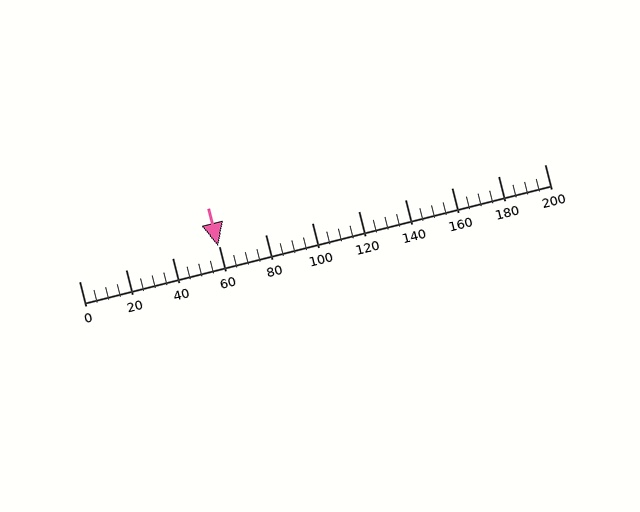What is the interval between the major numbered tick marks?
The major tick marks are spaced 20 units apart.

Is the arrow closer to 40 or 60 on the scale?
The arrow is closer to 60.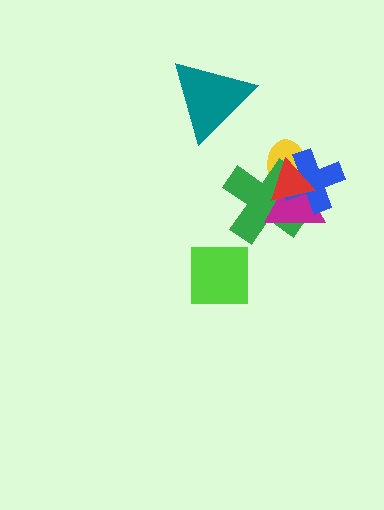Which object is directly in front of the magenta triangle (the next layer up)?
The blue cross is directly in front of the magenta triangle.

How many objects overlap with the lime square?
0 objects overlap with the lime square.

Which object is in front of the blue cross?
The red triangle is in front of the blue cross.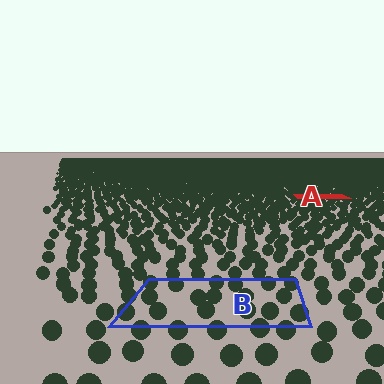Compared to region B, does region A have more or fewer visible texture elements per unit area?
Region A has more texture elements per unit area — they are packed more densely because it is farther away.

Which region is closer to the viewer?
Region B is closer. The texture elements there are larger and more spread out.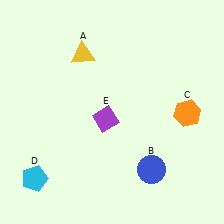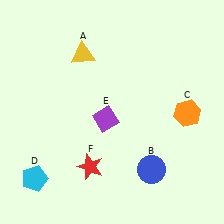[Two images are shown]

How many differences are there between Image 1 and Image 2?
There is 1 difference between the two images.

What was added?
A red star (F) was added in Image 2.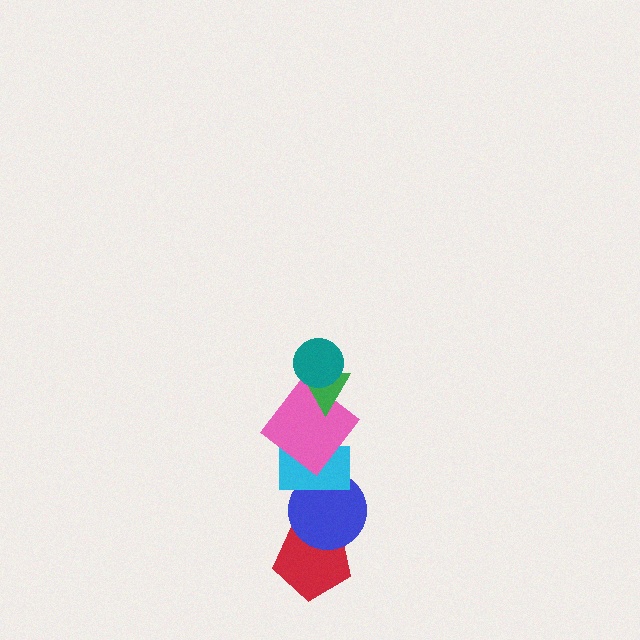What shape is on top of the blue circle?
The cyan rectangle is on top of the blue circle.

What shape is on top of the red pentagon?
The blue circle is on top of the red pentagon.